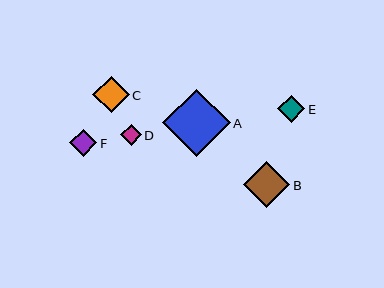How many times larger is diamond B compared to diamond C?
Diamond B is approximately 1.3 times the size of diamond C.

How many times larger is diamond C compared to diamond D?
Diamond C is approximately 1.8 times the size of diamond D.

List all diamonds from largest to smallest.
From largest to smallest: A, B, C, F, E, D.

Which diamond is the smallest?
Diamond D is the smallest with a size of approximately 21 pixels.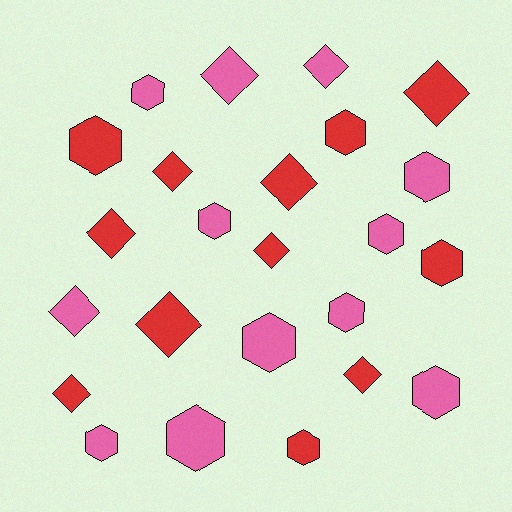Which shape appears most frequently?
Hexagon, with 13 objects.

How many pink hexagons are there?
There are 9 pink hexagons.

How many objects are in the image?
There are 24 objects.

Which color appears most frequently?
Pink, with 12 objects.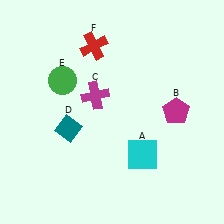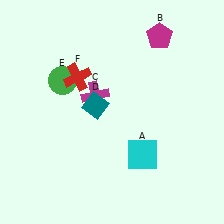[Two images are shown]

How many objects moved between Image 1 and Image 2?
3 objects moved between the two images.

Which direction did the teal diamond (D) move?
The teal diamond (D) moved right.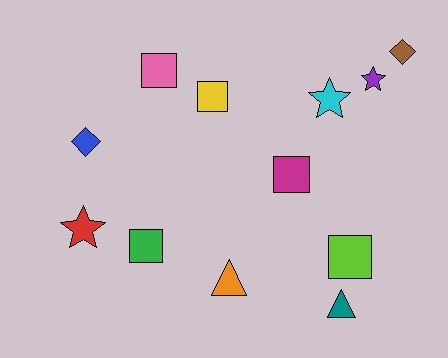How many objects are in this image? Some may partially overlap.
There are 12 objects.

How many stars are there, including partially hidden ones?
There are 3 stars.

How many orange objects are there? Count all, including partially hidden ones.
There is 1 orange object.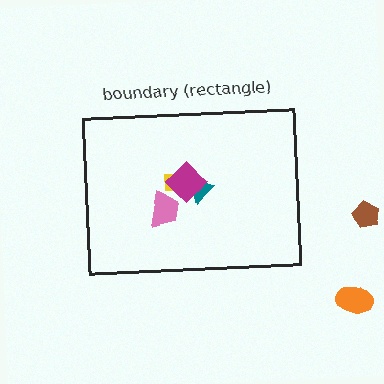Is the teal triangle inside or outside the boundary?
Inside.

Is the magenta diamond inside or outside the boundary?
Inside.